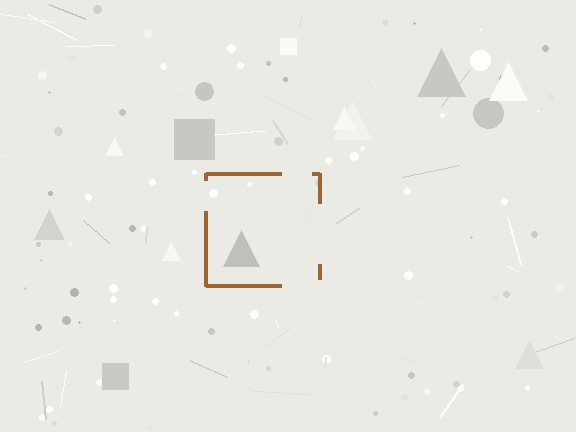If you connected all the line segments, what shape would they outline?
They would outline a square.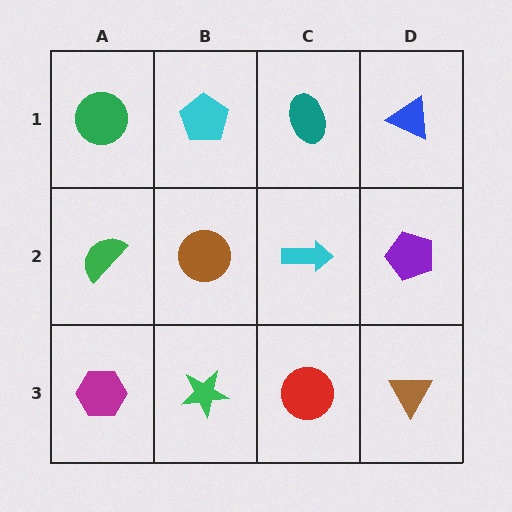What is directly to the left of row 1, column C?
A cyan pentagon.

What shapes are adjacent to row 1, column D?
A purple pentagon (row 2, column D), a teal ellipse (row 1, column C).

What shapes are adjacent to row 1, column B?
A brown circle (row 2, column B), a green circle (row 1, column A), a teal ellipse (row 1, column C).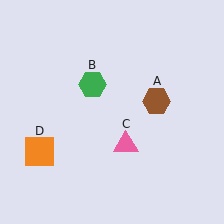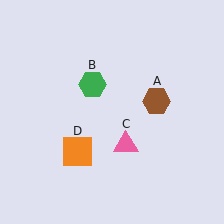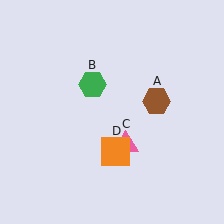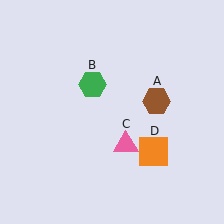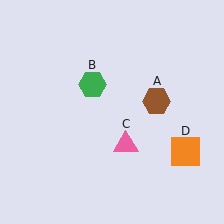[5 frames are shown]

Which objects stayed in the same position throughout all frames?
Brown hexagon (object A) and green hexagon (object B) and pink triangle (object C) remained stationary.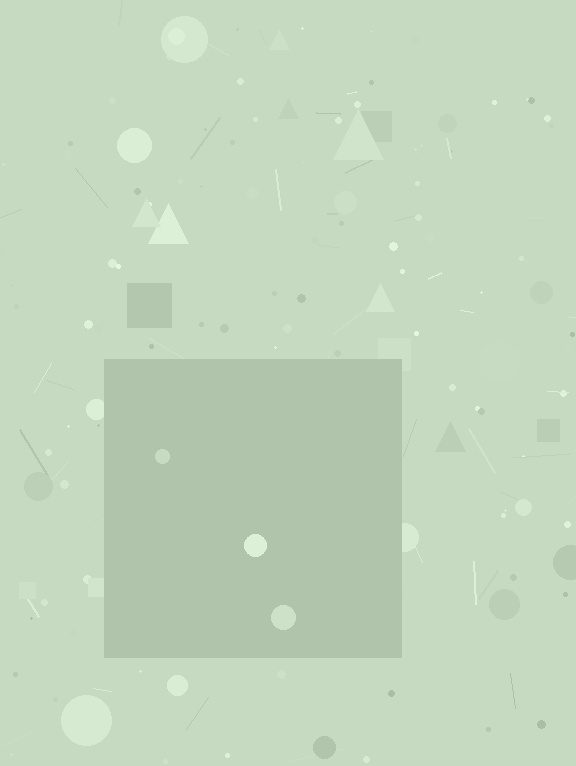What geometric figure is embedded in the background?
A square is embedded in the background.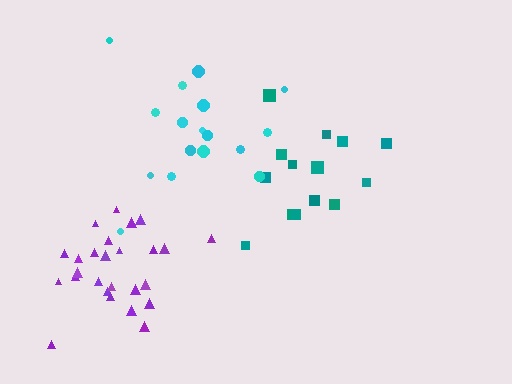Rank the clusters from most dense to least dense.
purple, teal, cyan.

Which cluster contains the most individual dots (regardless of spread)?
Purple (26).